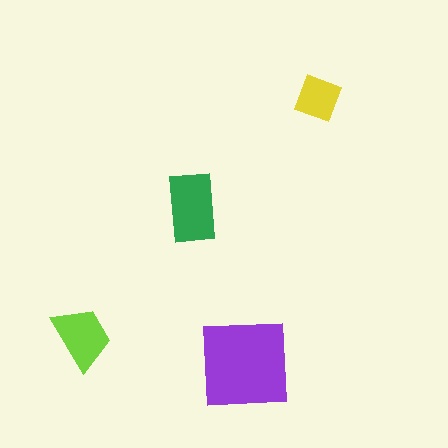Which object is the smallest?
The yellow diamond.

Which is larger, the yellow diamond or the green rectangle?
The green rectangle.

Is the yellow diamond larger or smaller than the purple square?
Smaller.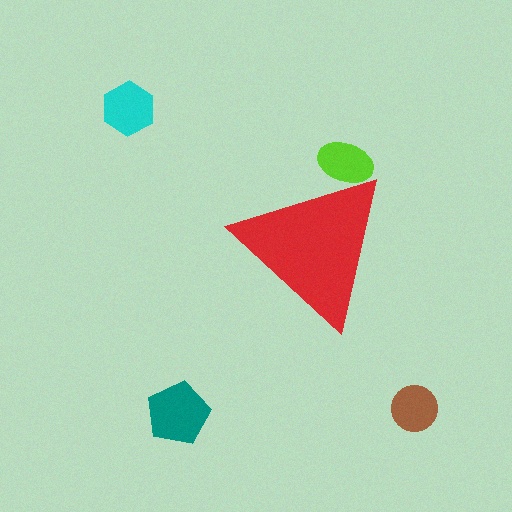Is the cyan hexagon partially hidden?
No, the cyan hexagon is fully visible.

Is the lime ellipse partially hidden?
Yes, the lime ellipse is partially hidden behind the red triangle.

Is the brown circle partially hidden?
No, the brown circle is fully visible.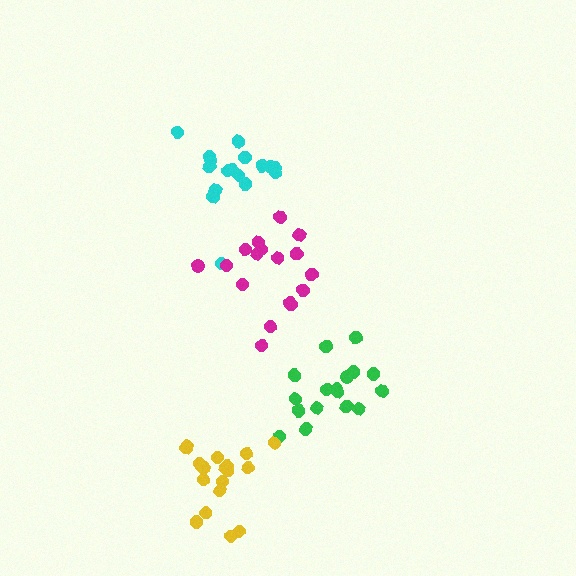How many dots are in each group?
Group 1: 17 dots, Group 2: 17 dots, Group 3: 17 dots, Group 4: 18 dots (69 total).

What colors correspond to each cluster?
The clusters are colored: cyan, magenta, green, yellow.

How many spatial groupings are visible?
There are 4 spatial groupings.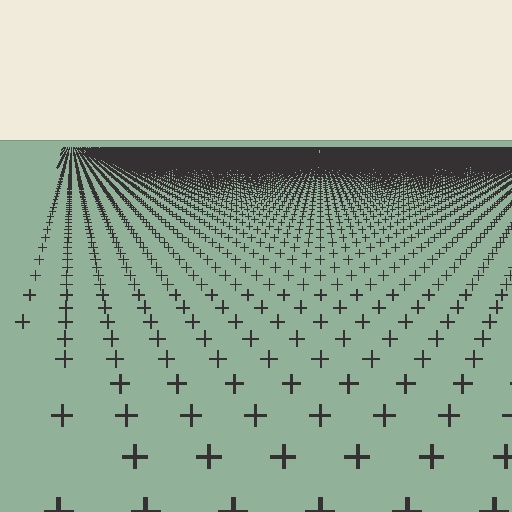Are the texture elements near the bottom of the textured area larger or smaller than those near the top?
Larger. Near the bottom, elements are closer to the viewer and appear at a bigger on-screen size.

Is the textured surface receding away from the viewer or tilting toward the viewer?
The surface is receding away from the viewer. Texture elements get smaller and denser toward the top.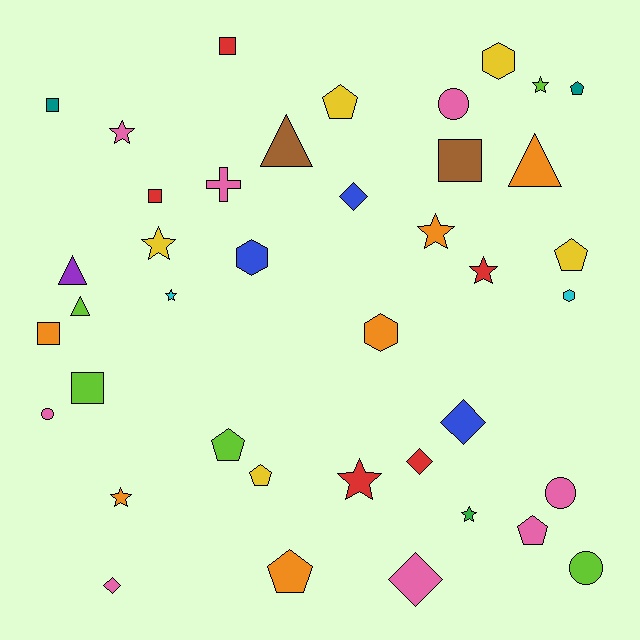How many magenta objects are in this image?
There are no magenta objects.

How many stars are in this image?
There are 9 stars.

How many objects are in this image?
There are 40 objects.